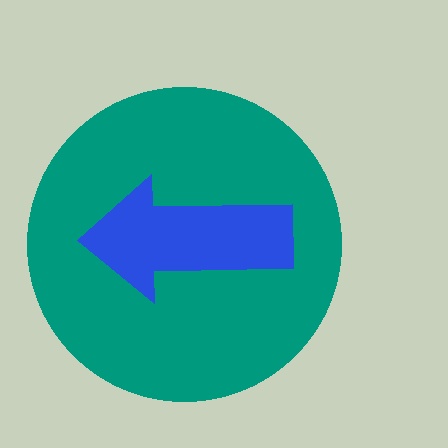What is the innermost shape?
The blue arrow.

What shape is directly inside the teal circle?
The blue arrow.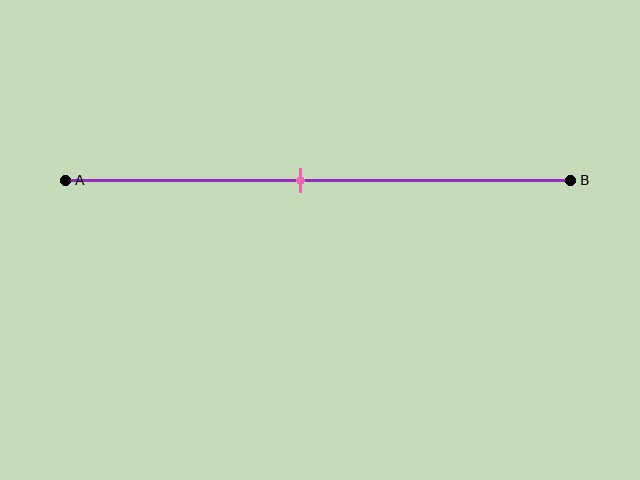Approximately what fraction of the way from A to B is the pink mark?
The pink mark is approximately 45% of the way from A to B.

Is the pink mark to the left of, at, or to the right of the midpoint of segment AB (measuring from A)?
The pink mark is to the left of the midpoint of segment AB.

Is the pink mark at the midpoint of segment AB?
No, the mark is at about 45% from A, not at the 50% midpoint.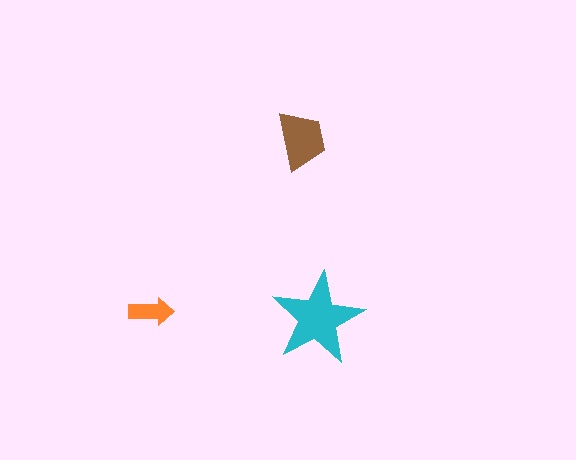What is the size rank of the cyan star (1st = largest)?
1st.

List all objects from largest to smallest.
The cyan star, the brown trapezoid, the orange arrow.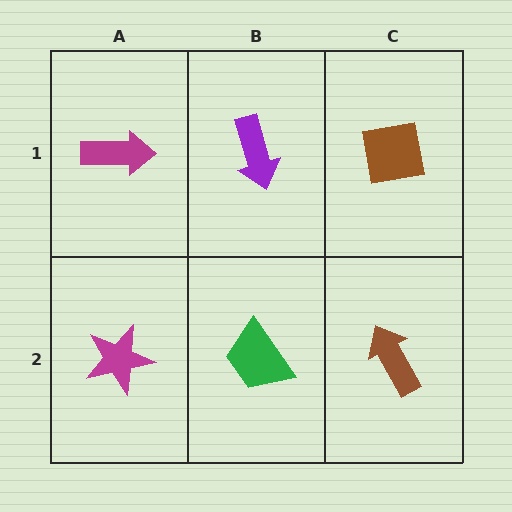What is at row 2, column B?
A green trapezoid.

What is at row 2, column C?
A brown arrow.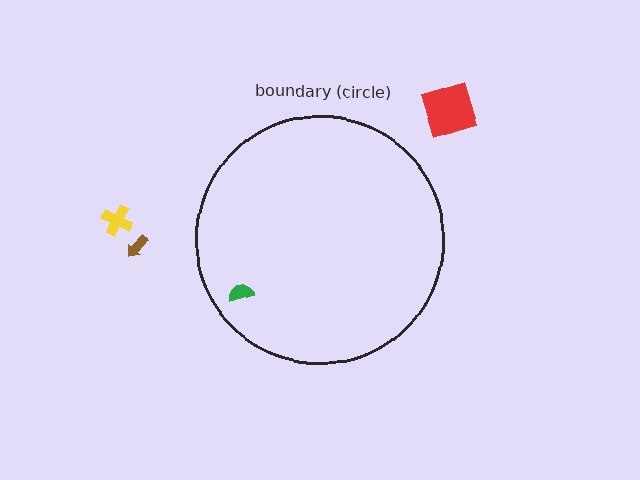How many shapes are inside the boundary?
1 inside, 3 outside.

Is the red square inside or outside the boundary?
Outside.